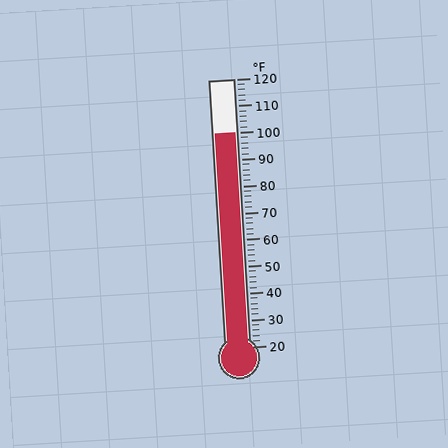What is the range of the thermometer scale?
The thermometer scale ranges from 20°F to 120°F.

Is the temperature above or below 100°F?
The temperature is at 100°F.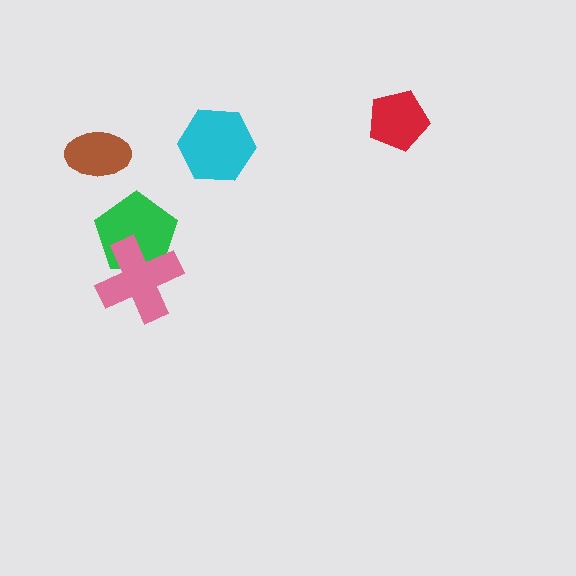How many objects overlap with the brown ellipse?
0 objects overlap with the brown ellipse.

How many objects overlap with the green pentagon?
1 object overlaps with the green pentagon.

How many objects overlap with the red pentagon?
0 objects overlap with the red pentagon.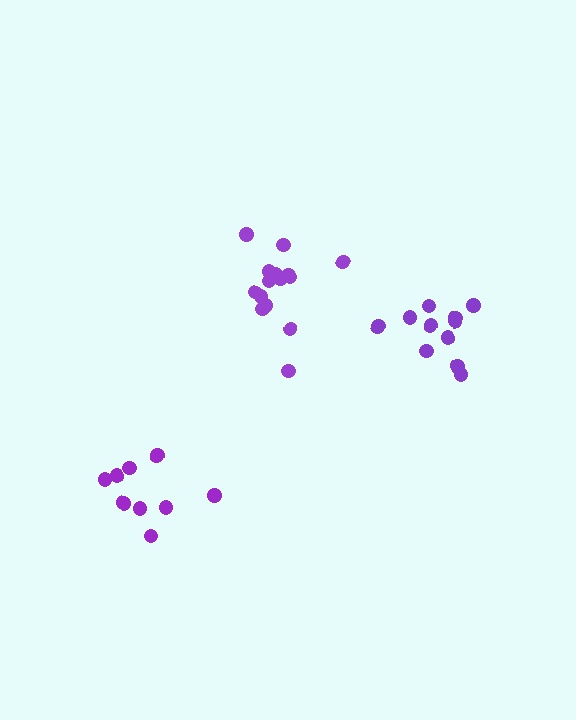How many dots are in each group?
Group 1: 11 dots, Group 2: 9 dots, Group 3: 15 dots (35 total).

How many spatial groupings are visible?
There are 3 spatial groupings.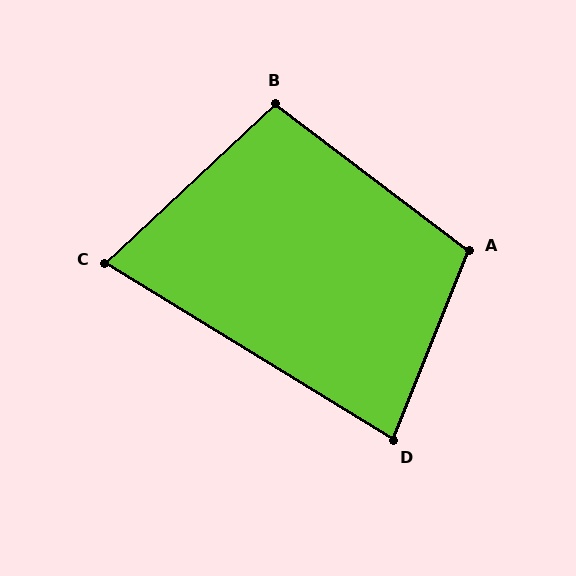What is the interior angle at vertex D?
Approximately 80 degrees (acute).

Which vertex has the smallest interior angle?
C, at approximately 75 degrees.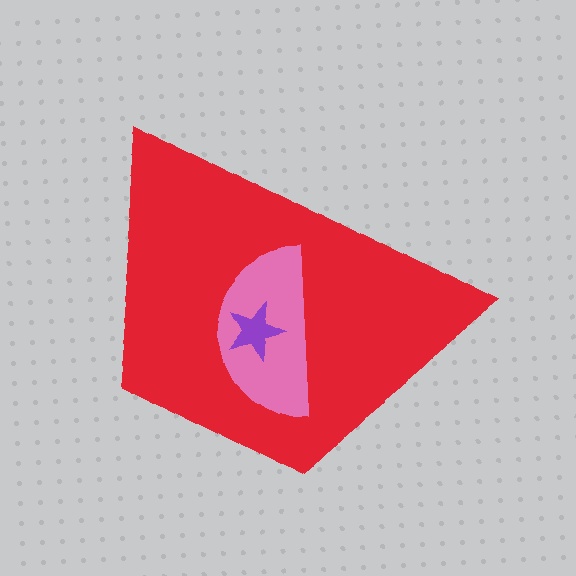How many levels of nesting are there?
3.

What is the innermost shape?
The purple star.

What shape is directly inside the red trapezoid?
The pink semicircle.